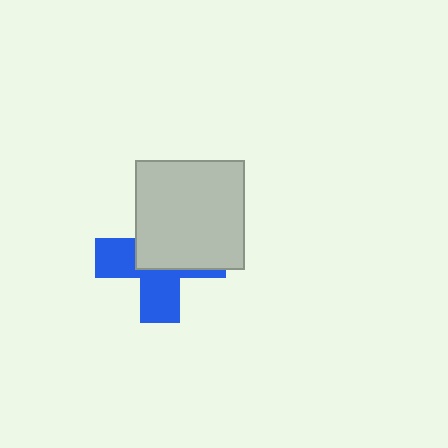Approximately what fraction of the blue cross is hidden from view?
Roughly 53% of the blue cross is hidden behind the light gray rectangle.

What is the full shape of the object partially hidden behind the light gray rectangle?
The partially hidden object is a blue cross.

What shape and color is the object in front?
The object in front is a light gray rectangle.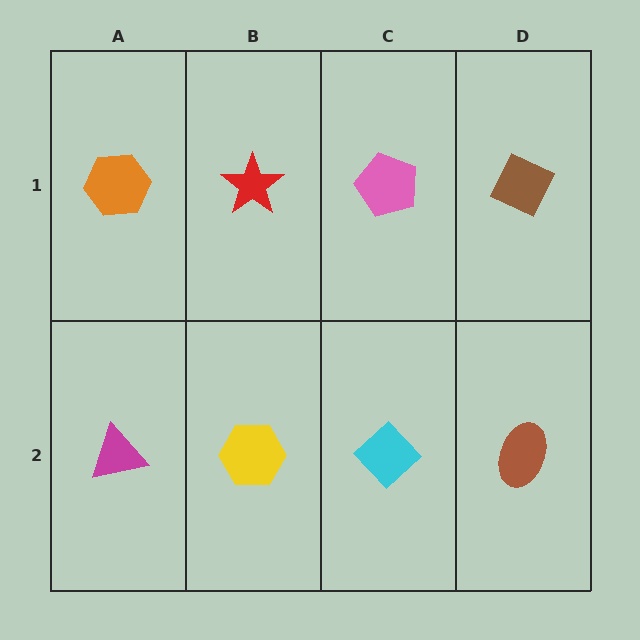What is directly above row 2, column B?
A red star.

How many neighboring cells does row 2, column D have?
2.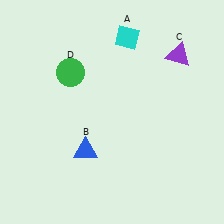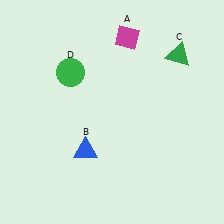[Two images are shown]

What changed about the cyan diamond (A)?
In Image 1, A is cyan. In Image 2, it changed to magenta.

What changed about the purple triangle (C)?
In Image 1, C is purple. In Image 2, it changed to green.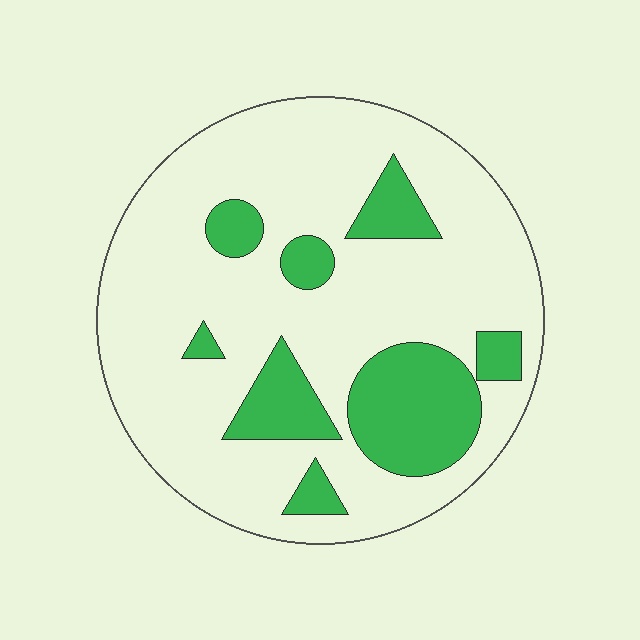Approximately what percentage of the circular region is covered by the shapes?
Approximately 20%.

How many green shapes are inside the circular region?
8.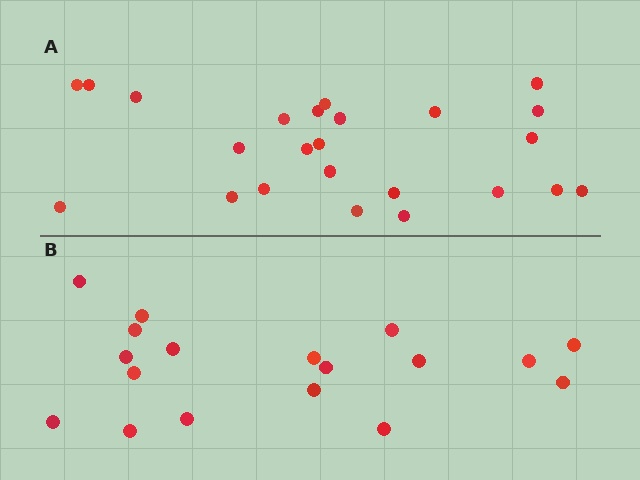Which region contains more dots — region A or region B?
Region A (the top region) has more dots.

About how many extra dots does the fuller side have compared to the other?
Region A has about 6 more dots than region B.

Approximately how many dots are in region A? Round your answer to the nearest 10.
About 20 dots. (The exact count is 24, which rounds to 20.)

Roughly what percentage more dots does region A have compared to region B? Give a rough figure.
About 35% more.